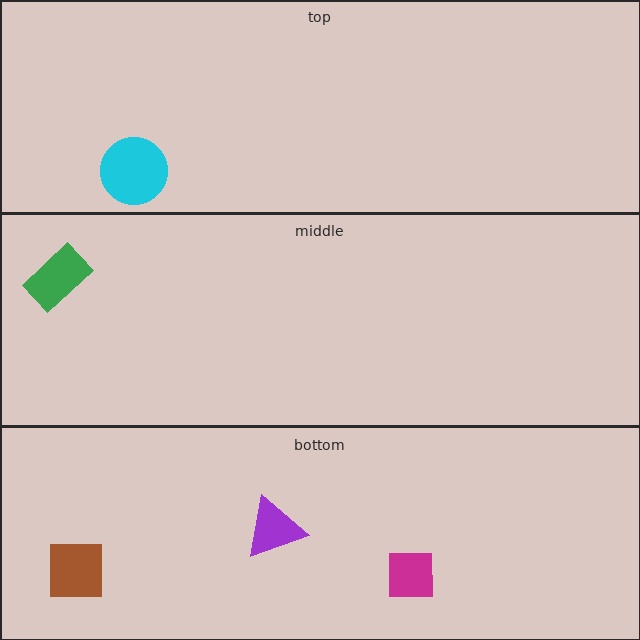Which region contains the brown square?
The bottom region.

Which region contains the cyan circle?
The top region.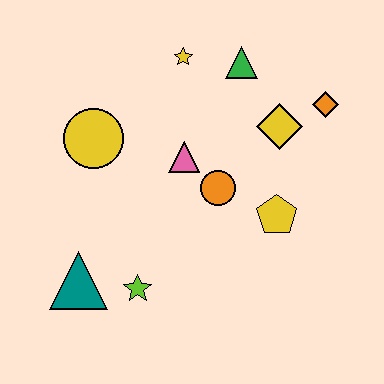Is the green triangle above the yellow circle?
Yes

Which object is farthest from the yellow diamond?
The teal triangle is farthest from the yellow diamond.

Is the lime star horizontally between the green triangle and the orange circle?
No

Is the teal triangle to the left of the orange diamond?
Yes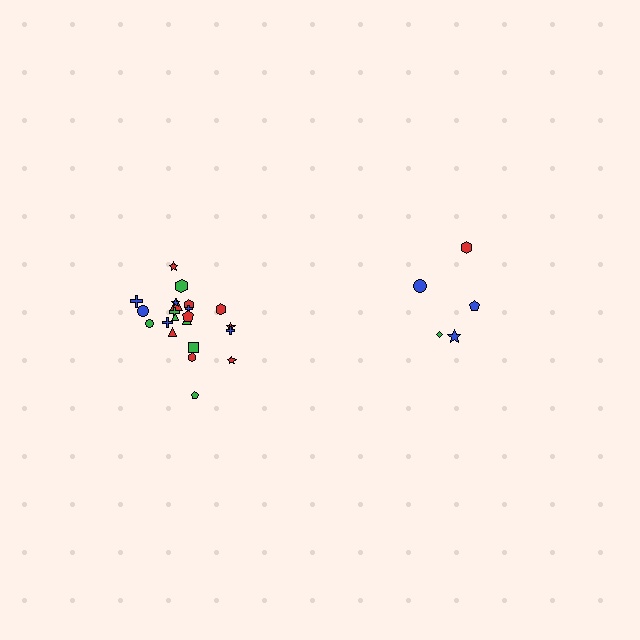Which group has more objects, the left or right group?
The left group.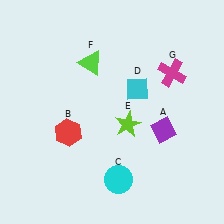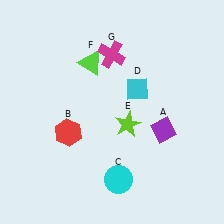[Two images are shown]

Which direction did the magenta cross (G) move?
The magenta cross (G) moved left.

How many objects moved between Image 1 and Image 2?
1 object moved between the two images.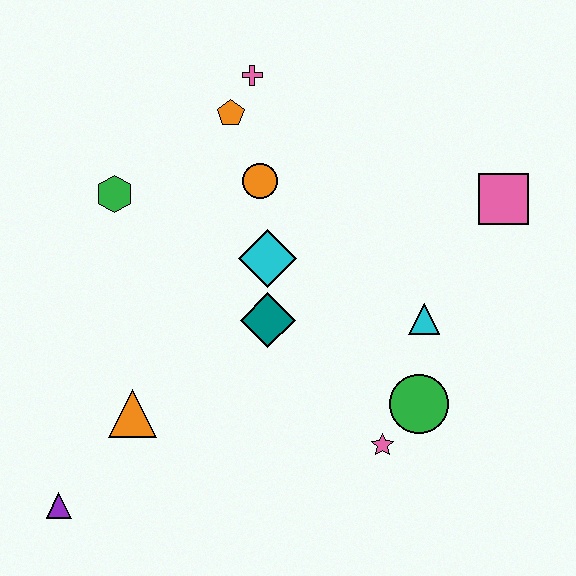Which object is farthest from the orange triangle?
The pink square is farthest from the orange triangle.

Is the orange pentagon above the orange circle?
Yes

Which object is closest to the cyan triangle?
The green circle is closest to the cyan triangle.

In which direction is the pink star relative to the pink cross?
The pink star is below the pink cross.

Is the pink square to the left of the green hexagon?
No